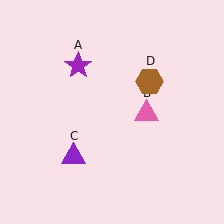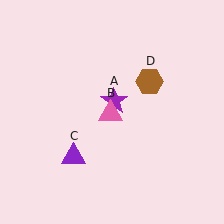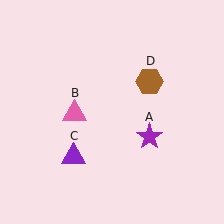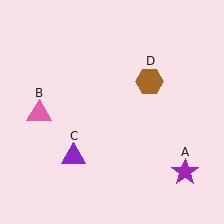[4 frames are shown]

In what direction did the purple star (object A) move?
The purple star (object A) moved down and to the right.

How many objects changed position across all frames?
2 objects changed position: purple star (object A), pink triangle (object B).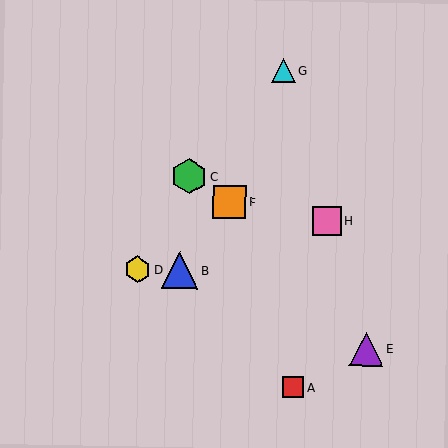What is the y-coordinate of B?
Object B is at y≈270.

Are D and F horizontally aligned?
No, D is at y≈270 and F is at y≈202.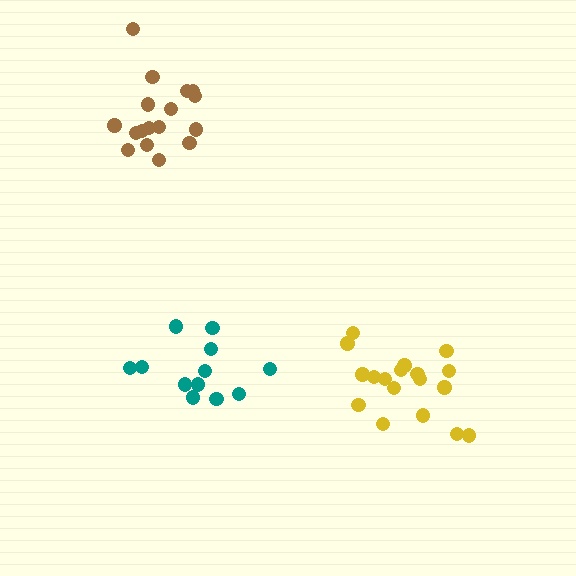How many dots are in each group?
Group 1: 17 dots, Group 2: 12 dots, Group 3: 18 dots (47 total).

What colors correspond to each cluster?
The clusters are colored: brown, teal, yellow.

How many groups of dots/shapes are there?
There are 3 groups.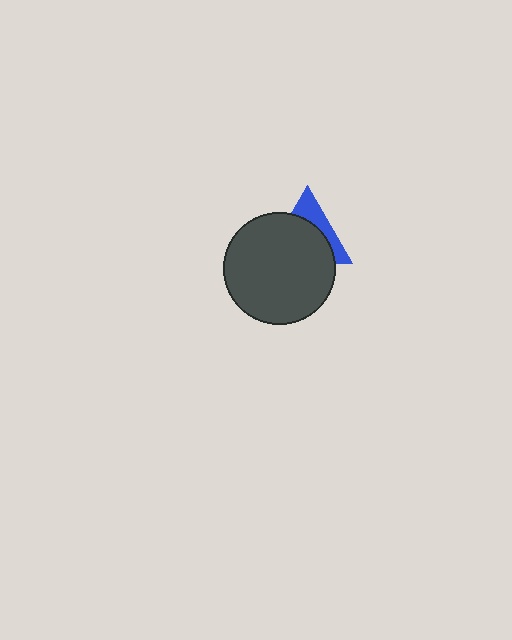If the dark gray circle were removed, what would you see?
You would see the complete blue triangle.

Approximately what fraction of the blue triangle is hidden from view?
Roughly 66% of the blue triangle is hidden behind the dark gray circle.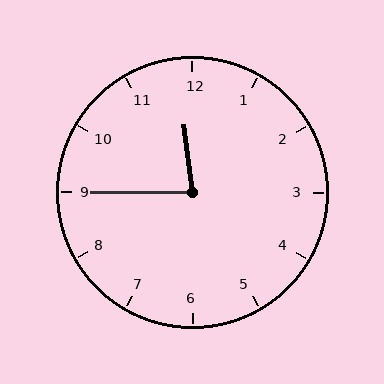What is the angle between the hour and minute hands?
Approximately 82 degrees.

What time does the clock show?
11:45.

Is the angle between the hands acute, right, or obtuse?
It is acute.